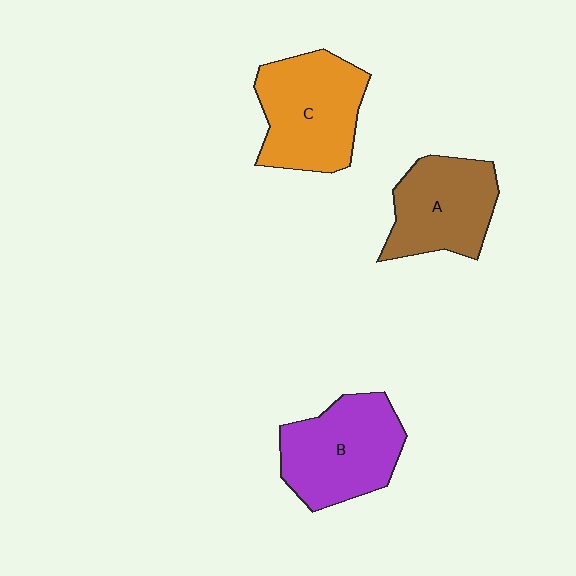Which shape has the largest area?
Shape C (orange).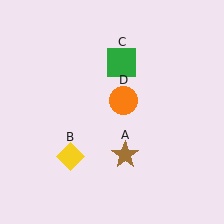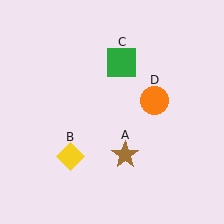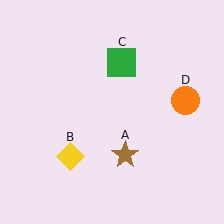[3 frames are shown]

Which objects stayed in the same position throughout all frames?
Brown star (object A) and yellow diamond (object B) and green square (object C) remained stationary.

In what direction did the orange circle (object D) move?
The orange circle (object D) moved right.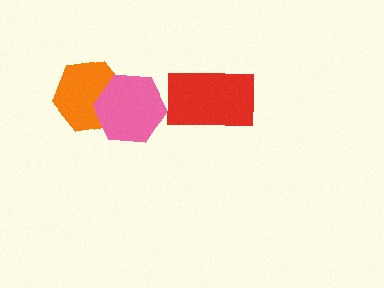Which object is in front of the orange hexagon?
The pink hexagon is in front of the orange hexagon.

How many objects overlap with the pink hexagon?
1 object overlaps with the pink hexagon.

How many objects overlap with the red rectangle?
0 objects overlap with the red rectangle.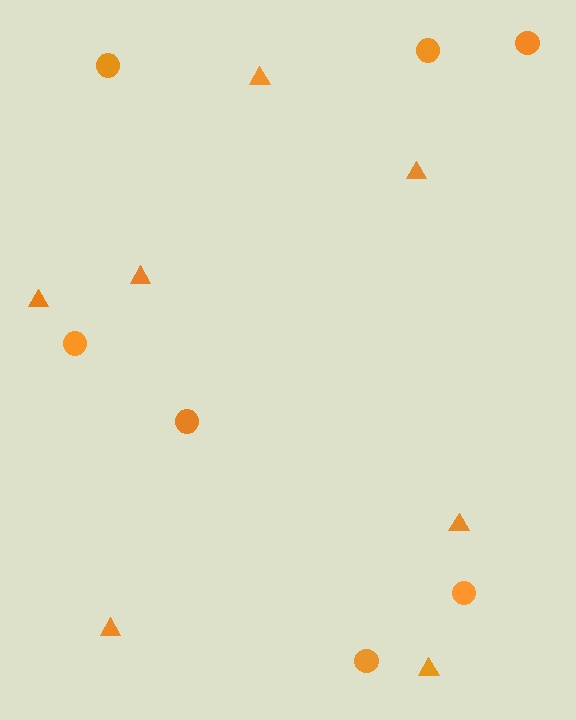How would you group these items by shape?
There are 2 groups: one group of circles (7) and one group of triangles (7).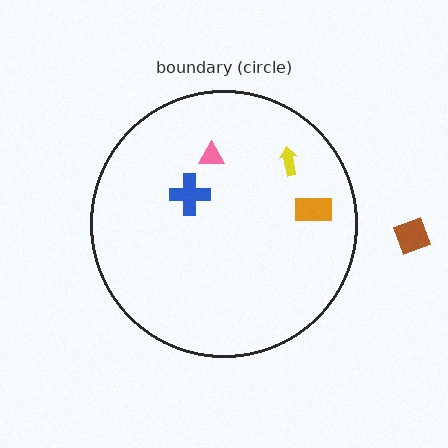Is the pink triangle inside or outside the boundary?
Inside.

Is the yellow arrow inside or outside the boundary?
Inside.